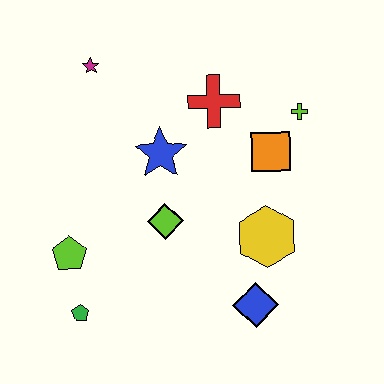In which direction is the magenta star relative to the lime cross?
The magenta star is to the left of the lime cross.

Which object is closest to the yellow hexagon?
The blue diamond is closest to the yellow hexagon.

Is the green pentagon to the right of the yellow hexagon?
No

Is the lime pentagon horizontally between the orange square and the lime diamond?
No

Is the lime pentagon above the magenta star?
No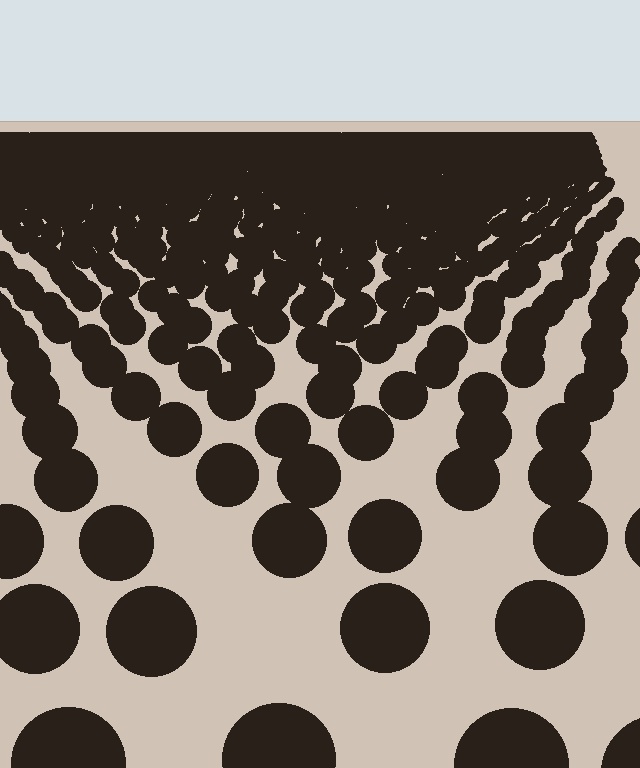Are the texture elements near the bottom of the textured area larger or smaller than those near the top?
Larger. Near the bottom, elements are closer to the viewer and appear at a bigger on-screen size.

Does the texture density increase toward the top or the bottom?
Density increases toward the top.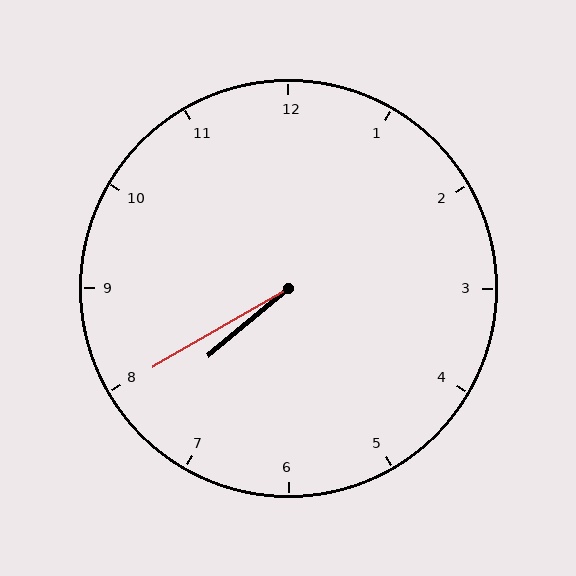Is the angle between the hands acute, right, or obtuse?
It is acute.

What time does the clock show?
7:40.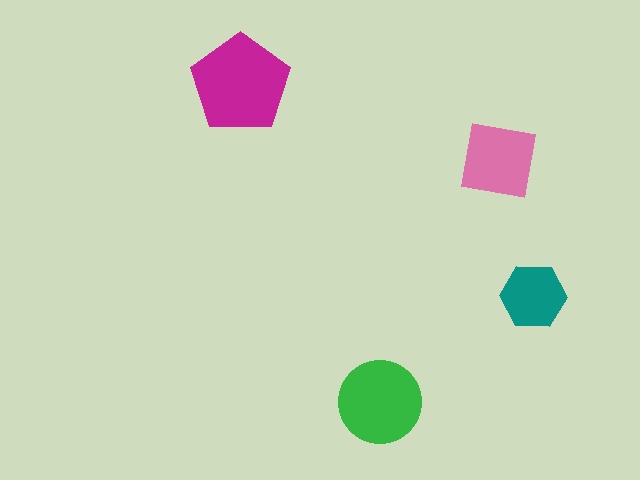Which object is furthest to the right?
The teal hexagon is rightmost.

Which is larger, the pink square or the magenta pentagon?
The magenta pentagon.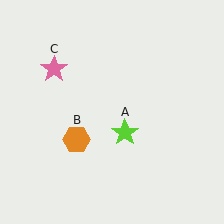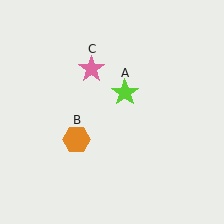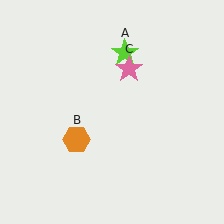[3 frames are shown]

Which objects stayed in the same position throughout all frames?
Orange hexagon (object B) remained stationary.